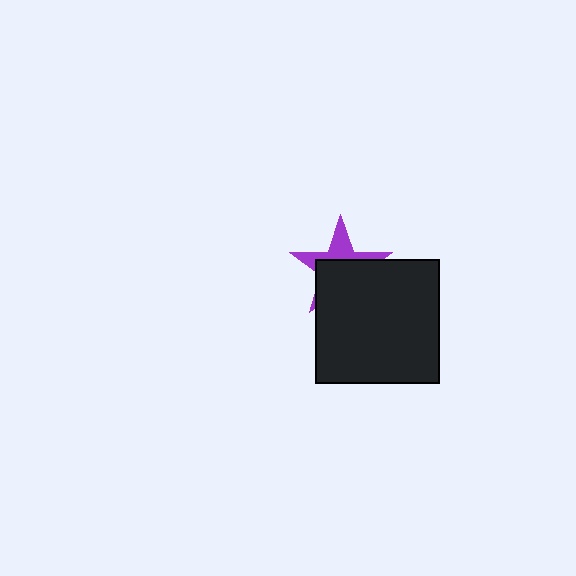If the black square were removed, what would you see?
You would see the complete purple star.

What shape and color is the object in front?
The object in front is a black square.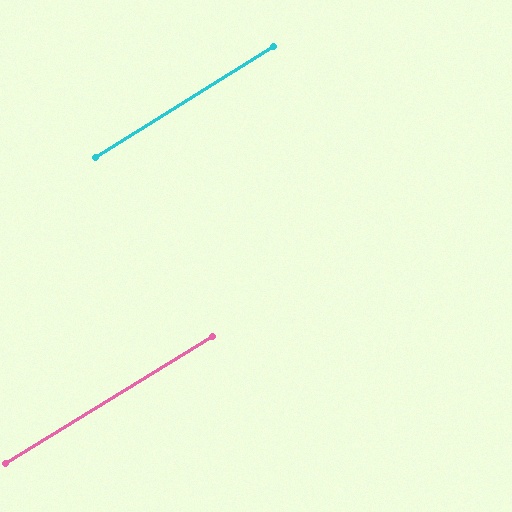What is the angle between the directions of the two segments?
Approximately 1 degree.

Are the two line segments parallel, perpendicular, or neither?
Parallel — their directions differ by only 0.5°.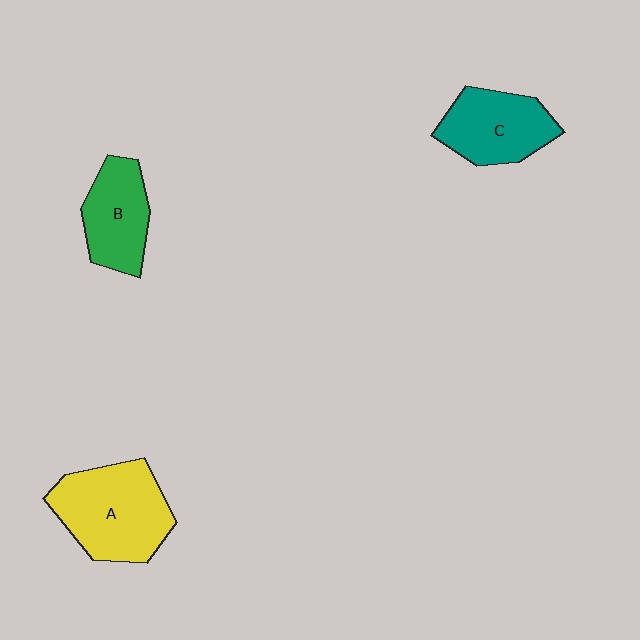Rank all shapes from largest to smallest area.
From largest to smallest: A (yellow), C (teal), B (green).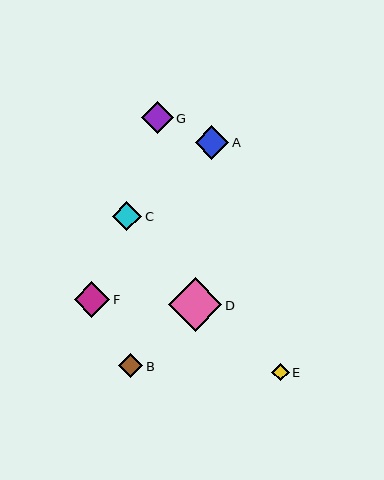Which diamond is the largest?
Diamond D is the largest with a size of approximately 53 pixels.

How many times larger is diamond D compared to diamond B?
Diamond D is approximately 2.2 times the size of diamond B.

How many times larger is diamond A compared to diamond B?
Diamond A is approximately 1.4 times the size of diamond B.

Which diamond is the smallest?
Diamond E is the smallest with a size of approximately 17 pixels.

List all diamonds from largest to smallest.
From largest to smallest: D, F, A, G, C, B, E.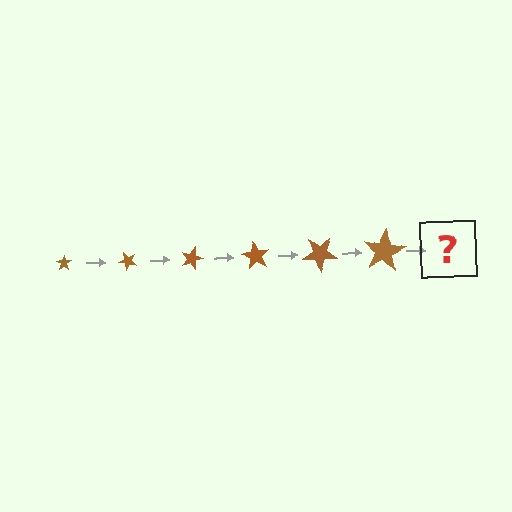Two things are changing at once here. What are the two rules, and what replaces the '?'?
The two rules are that the star grows larger each step and it rotates 45 degrees each step. The '?' should be a star, larger than the previous one and rotated 270 degrees from the start.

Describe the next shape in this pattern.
It should be a star, larger than the previous one and rotated 270 degrees from the start.